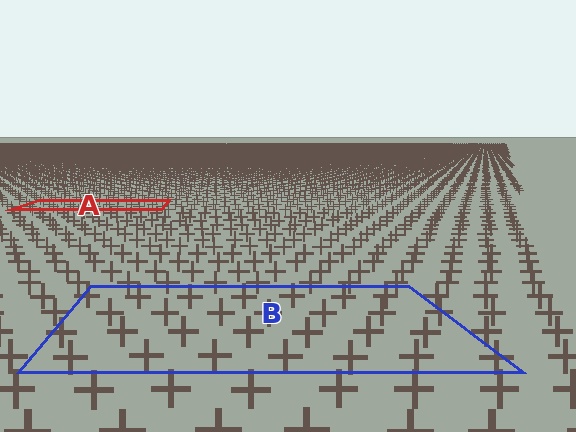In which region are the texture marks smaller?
The texture marks are smaller in region A, because it is farther away.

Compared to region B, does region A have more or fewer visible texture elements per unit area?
Region A has more texture elements per unit area — they are packed more densely because it is farther away.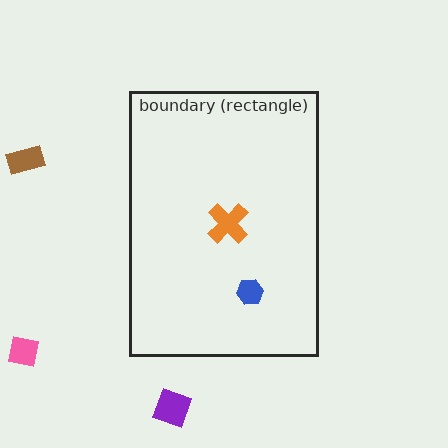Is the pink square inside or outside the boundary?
Outside.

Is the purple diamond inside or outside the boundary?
Outside.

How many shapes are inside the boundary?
2 inside, 3 outside.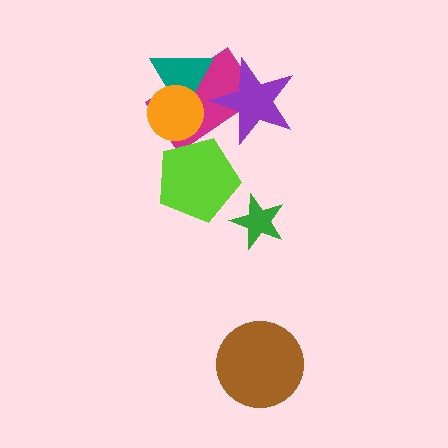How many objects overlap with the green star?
0 objects overlap with the green star.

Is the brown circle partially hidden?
No, no other shape covers it.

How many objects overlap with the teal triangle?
2 objects overlap with the teal triangle.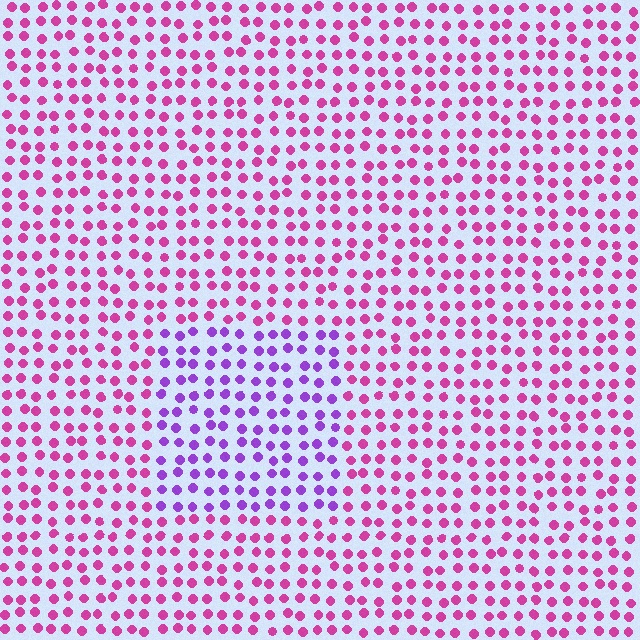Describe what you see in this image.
The image is filled with small magenta elements in a uniform arrangement. A rectangle-shaped region is visible where the elements are tinted to a slightly different hue, forming a subtle color boundary.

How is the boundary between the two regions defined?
The boundary is defined purely by a slight shift in hue (about 43 degrees). Spacing, size, and orientation are identical on both sides.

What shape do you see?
I see a rectangle.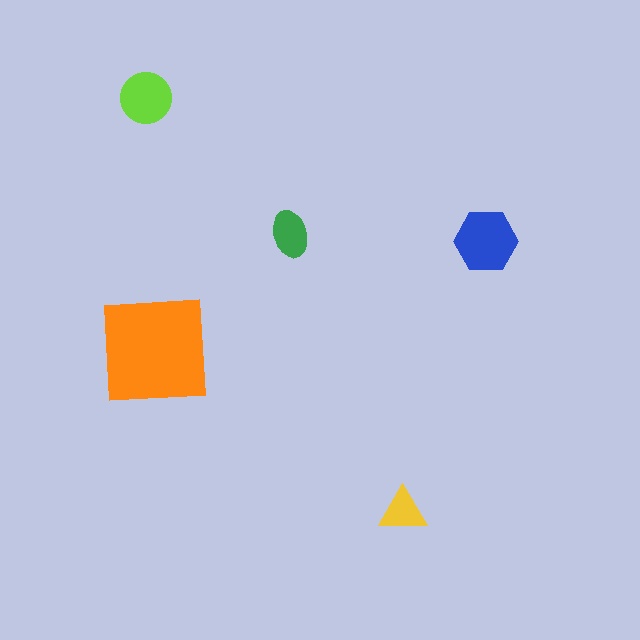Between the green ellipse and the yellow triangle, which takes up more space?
The green ellipse.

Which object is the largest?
The orange square.